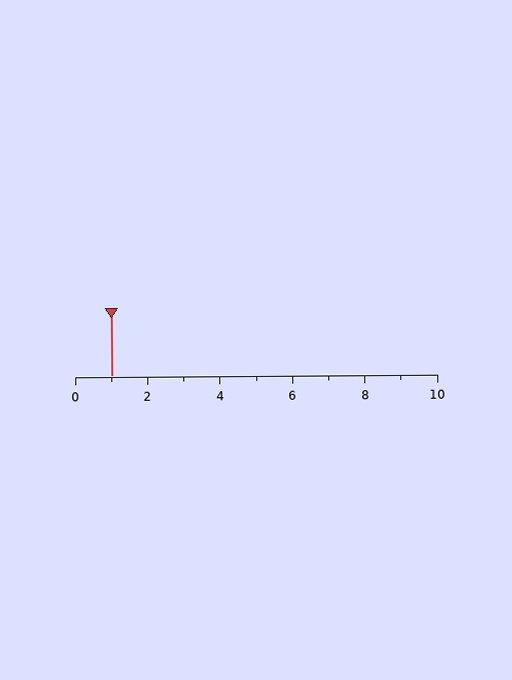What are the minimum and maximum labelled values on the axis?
The axis runs from 0 to 10.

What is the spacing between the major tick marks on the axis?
The major ticks are spaced 2 apart.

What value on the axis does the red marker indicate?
The marker indicates approximately 1.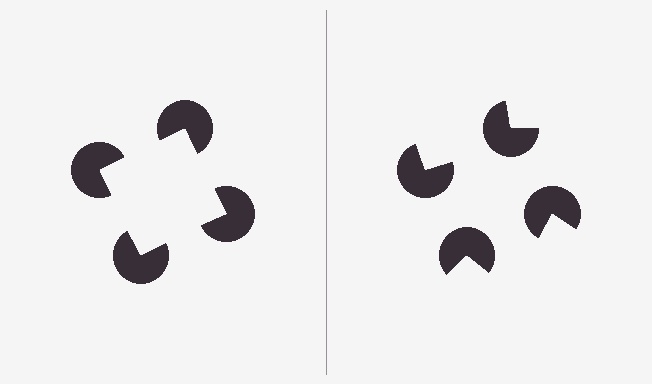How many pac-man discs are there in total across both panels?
8 — 4 on each side.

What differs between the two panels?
The pac-man discs are positioned identically on both sides; only the wedge orientations differ. On the left they align to a square; on the right they are misaligned.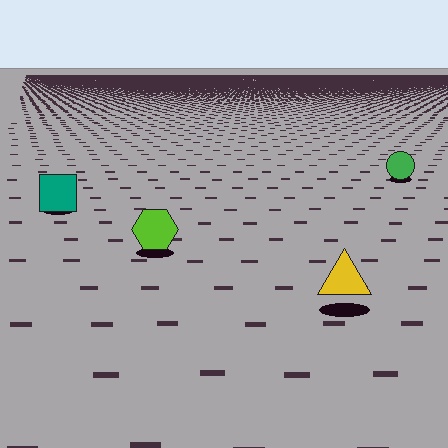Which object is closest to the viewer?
The yellow triangle is closest. The texture marks near it are larger and more spread out.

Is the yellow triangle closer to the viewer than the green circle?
Yes. The yellow triangle is closer — you can tell from the texture gradient: the ground texture is coarser near it.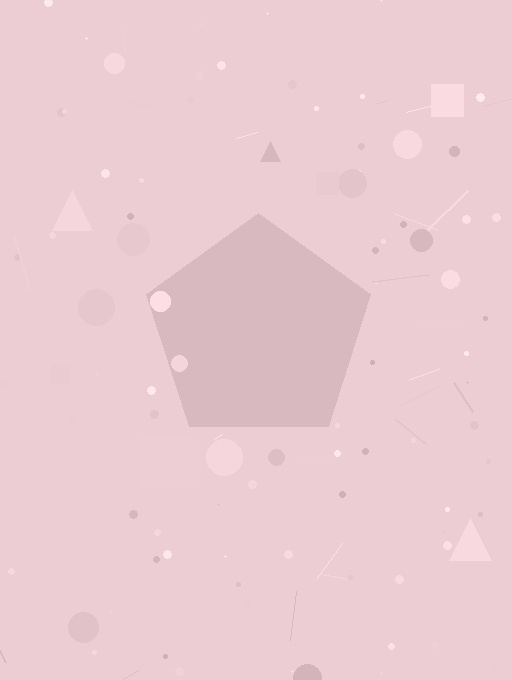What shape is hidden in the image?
A pentagon is hidden in the image.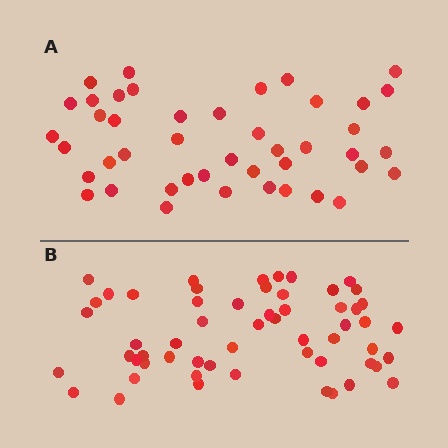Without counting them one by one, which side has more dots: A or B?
Region B (the bottom region) has more dots.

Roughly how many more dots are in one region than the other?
Region B has approximately 15 more dots than region A.